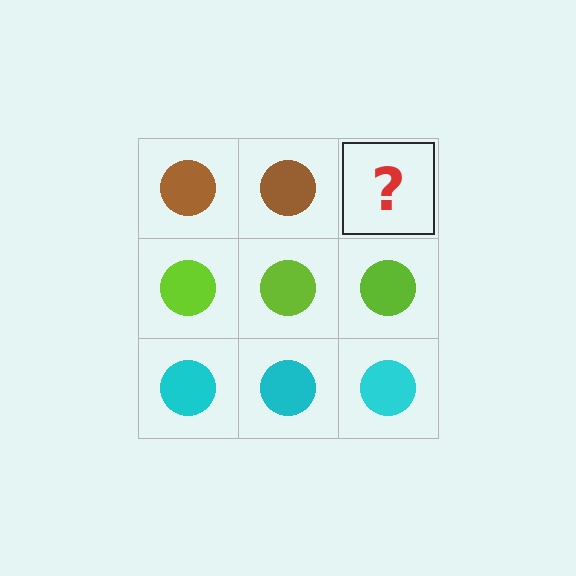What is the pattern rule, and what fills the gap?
The rule is that each row has a consistent color. The gap should be filled with a brown circle.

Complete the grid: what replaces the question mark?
The question mark should be replaced with a brown circle.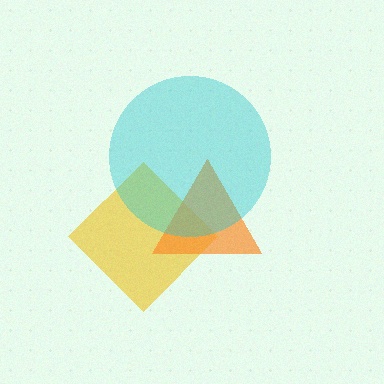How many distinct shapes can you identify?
There are 3 distinct shapes: a yellow diamond, an orange triangle, a cyan circle.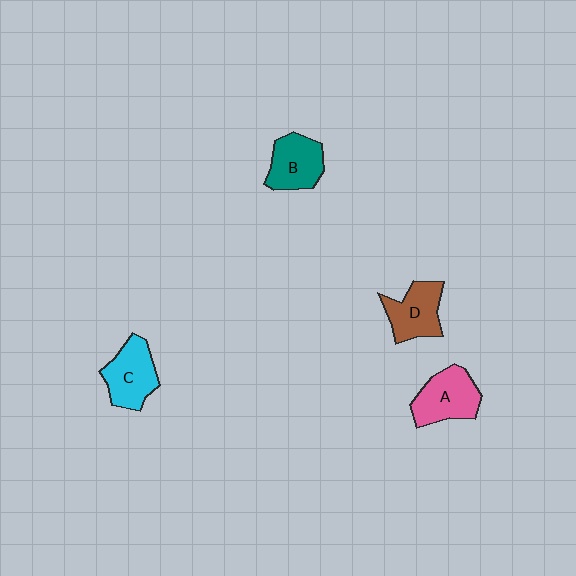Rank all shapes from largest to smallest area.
From largest to smallest: A (pink), C (cyan), D (brown), B (teal).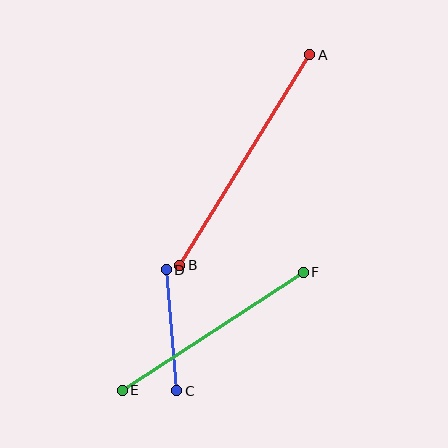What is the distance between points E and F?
The distance is approximately 216 pixels.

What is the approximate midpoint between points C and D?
The midpoint is at approximately (171, 330) pixels.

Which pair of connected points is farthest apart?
Points A and B are farthest apart.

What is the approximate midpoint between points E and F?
The midpoint is at approximately (213, 331) pixels.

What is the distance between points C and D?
The distance is approximately 121 pixels.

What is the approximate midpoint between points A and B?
The midpoint is at approximately (245, 160) pixels.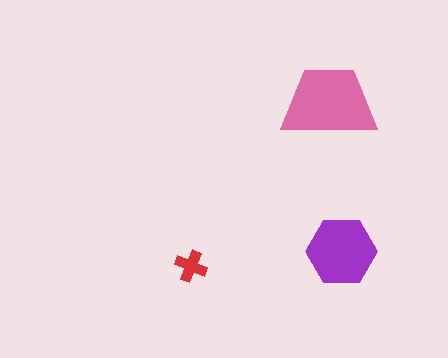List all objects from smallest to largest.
The red cross, the purple hexagon, the pink trapezoid.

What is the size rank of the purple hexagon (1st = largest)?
2nd.